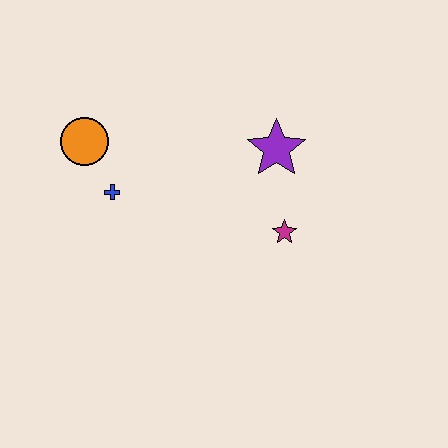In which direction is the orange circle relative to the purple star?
The orange circle is to the left of the purple star.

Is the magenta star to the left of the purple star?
No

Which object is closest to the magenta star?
The purple star is closest to the magenta star.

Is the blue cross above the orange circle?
No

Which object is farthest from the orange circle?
The magenta star is farthest from the orange circle.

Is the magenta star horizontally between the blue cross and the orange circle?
No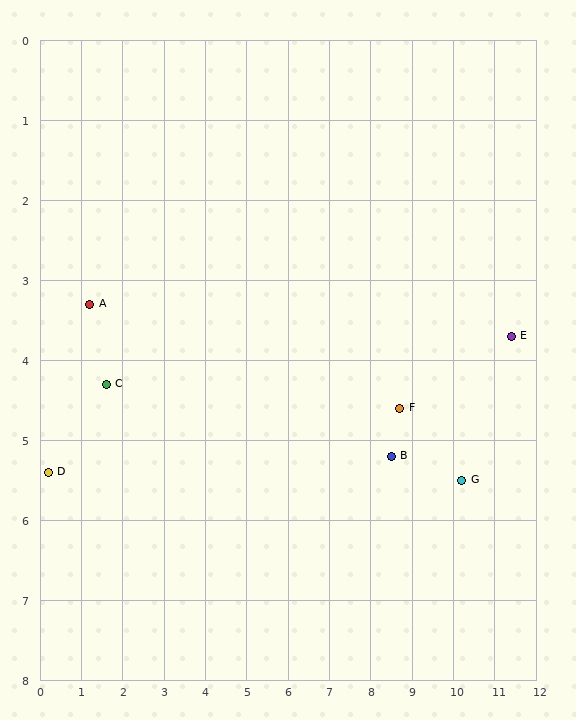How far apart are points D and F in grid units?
Points D and F are about 8.5 grid units apart.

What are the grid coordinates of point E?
Point E is at approximately (11.4, 3.7).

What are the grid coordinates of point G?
Point G is at approximately (10.2, 5.5).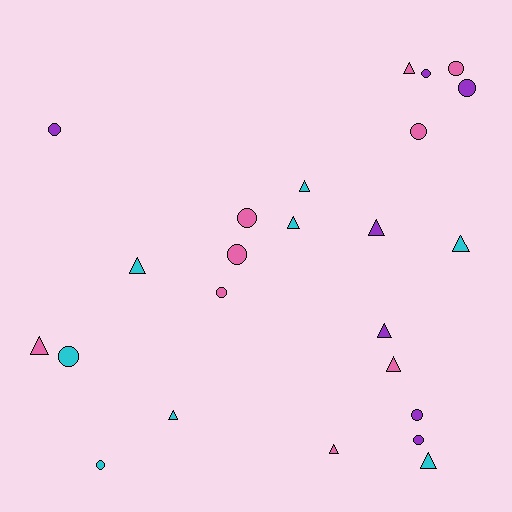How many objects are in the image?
There are 24 objects.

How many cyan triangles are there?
There are 6 cyan triangles.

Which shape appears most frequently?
Triangle, with 12 objects.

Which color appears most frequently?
Pink, with 9 objects.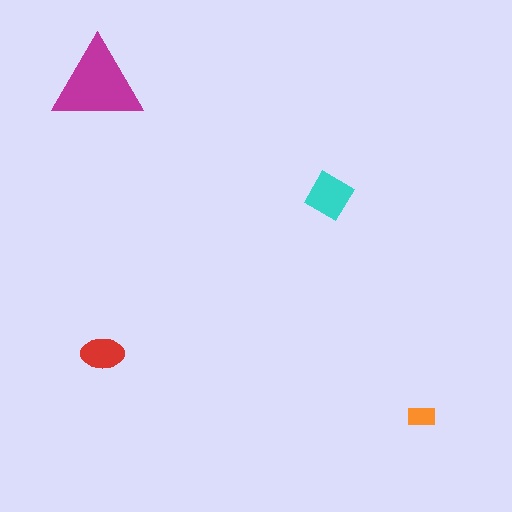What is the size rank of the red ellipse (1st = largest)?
3rd.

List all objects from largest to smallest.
The magenta triangle, the cyan diamond, the red ellipse, the orange rectangle.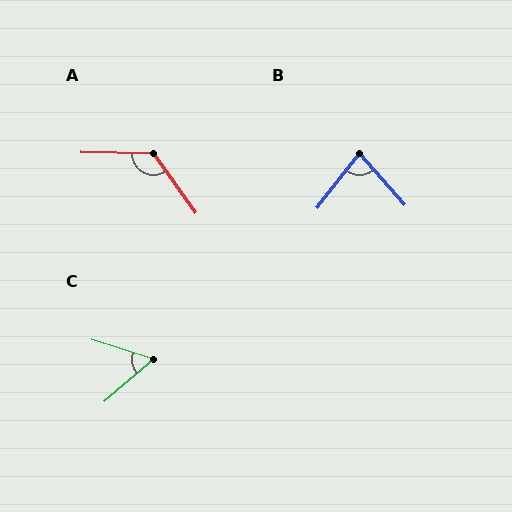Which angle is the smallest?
C, at approximately 59 degrees.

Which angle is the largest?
A, at approximately 127 degrees.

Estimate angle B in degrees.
Approximately 80 degrees.